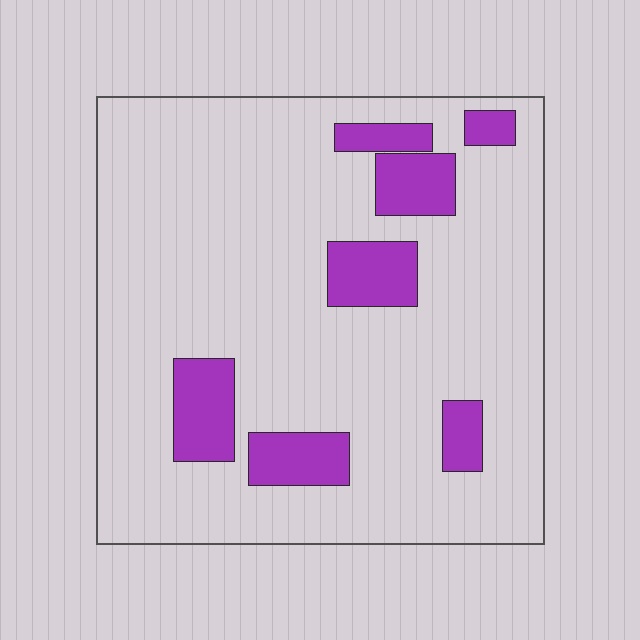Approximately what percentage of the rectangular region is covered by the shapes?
Approximately 15%.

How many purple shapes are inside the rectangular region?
7.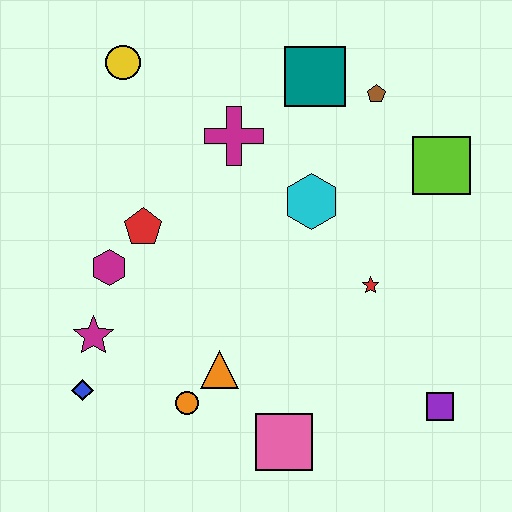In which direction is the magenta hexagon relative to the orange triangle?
The magenta hexagon is to the left of the orange triangle.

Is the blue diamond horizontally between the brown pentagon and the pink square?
No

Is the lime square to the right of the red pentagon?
Yes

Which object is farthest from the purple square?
The yellow circle is farthest from the purple square.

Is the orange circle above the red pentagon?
No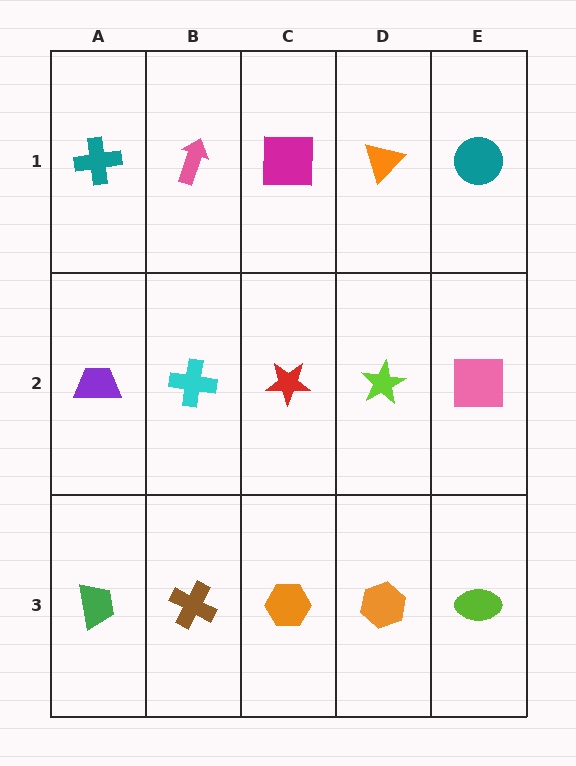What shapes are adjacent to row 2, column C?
A magenta square (row 1, column C), an orange hexagon (row 3, column C), a cyan cross (row 2, column B), a lime star (row 2, column D).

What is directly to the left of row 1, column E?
An orange triangle.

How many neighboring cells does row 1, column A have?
2.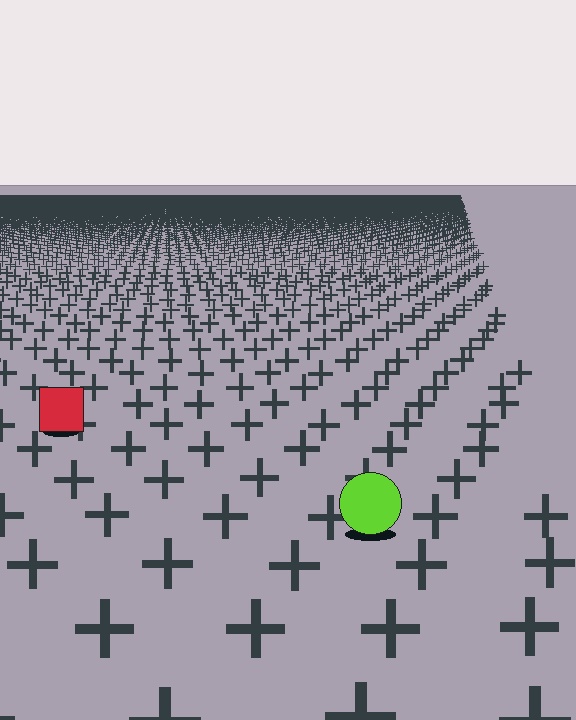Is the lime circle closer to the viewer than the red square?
Yes. The lime circle is closer — you can tell from the texture gradient: the ground texture is coarser near it.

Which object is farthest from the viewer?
The red square is farthest from the viewer. It appears smaller and the ground texture around it is denser.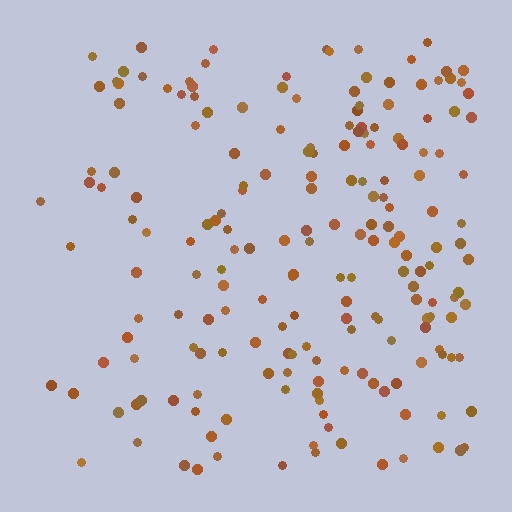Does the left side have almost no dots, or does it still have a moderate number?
Still a moderate number, just noticeably fewer than the right.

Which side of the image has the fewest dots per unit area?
The left.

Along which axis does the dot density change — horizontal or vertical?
Horizontal.